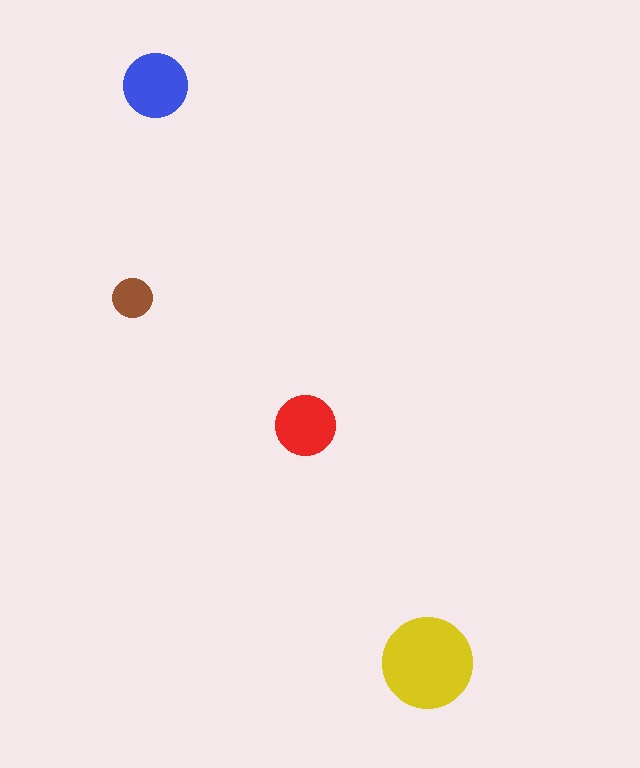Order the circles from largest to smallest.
the yellow one, the blue one, the red one, the brown one.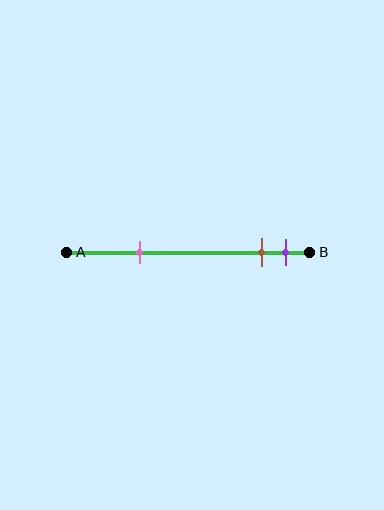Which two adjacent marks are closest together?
The brown and purple marks are the closest adjacent pair.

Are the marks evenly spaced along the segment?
No, the marks are not evenly spaced.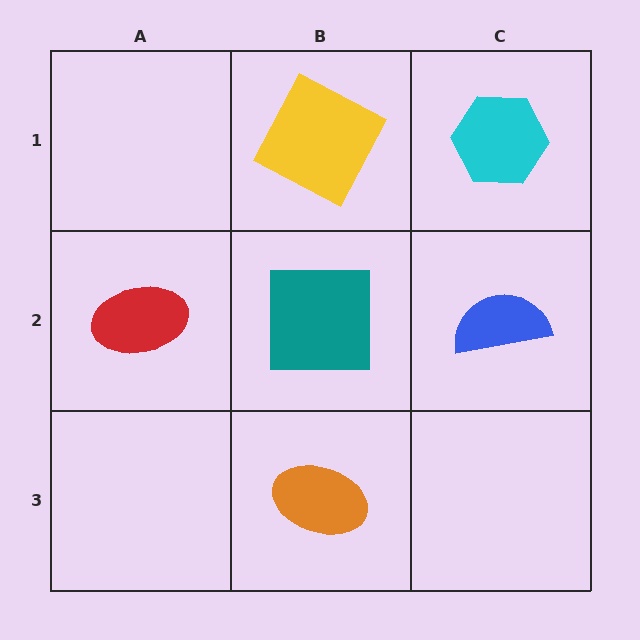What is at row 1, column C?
A cyan hexagon.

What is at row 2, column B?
A teal square.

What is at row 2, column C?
A blue semicircle.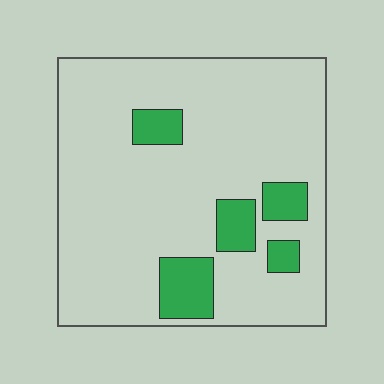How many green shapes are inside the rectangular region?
5.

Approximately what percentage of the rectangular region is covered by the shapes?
Approximately 15%.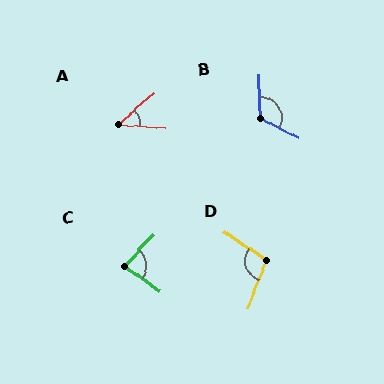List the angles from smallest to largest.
A (45°), C (82°), D (103°), B (118°).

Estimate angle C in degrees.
Approximately 82 degrees.